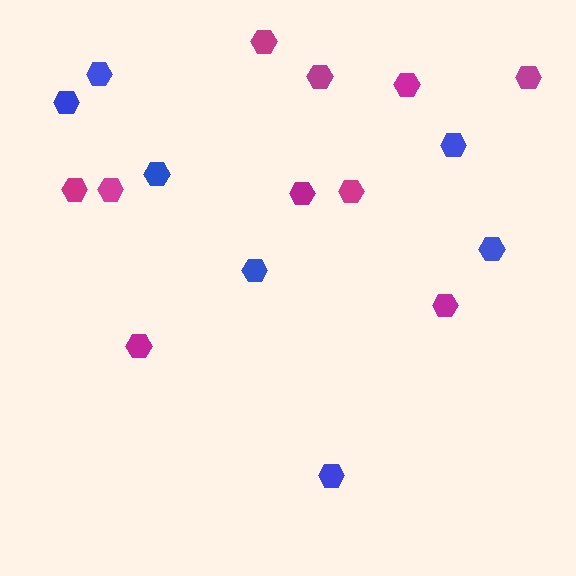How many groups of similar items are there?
There are 2 groups: one group of magenta hexagons (10) and one group of blue hexagons (7).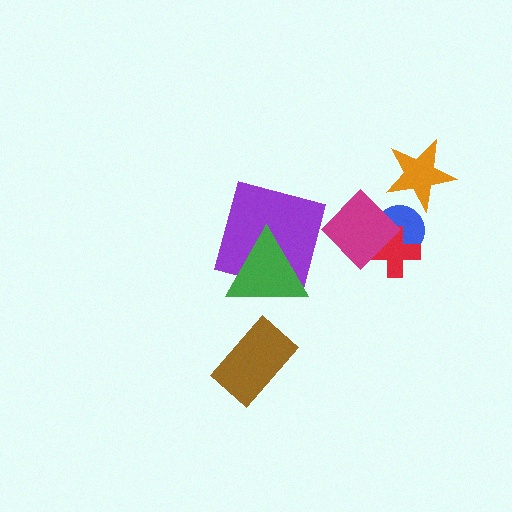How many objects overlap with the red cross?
2 objects overlap with the red cross.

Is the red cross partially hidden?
Yes, it is partially covered by another shape.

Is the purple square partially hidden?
Yes, it is partially covered by another shape.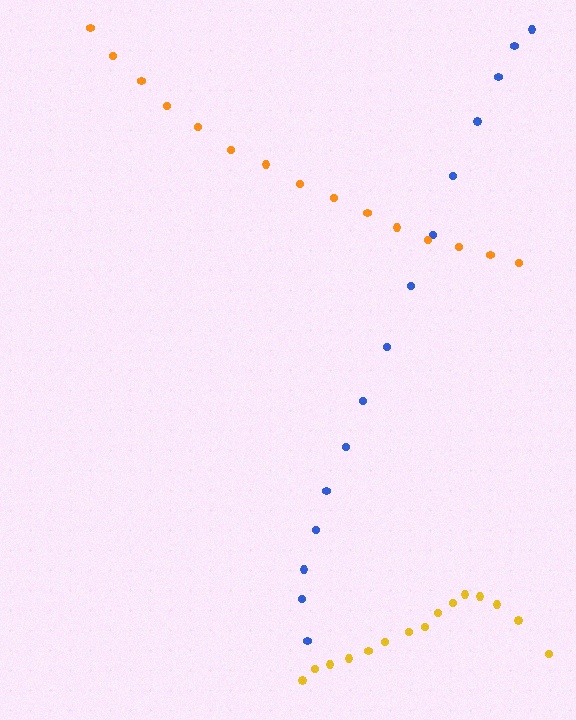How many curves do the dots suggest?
There are 3 distinct paths.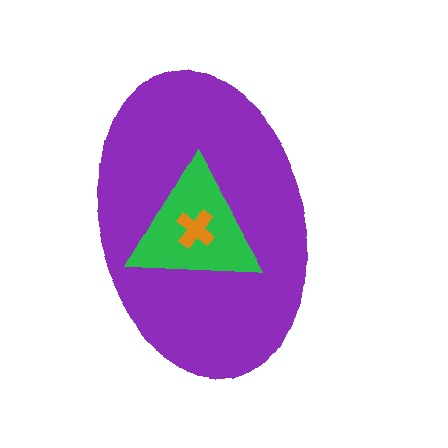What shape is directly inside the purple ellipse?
The green triangle.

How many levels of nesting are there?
3.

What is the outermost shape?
The purple ellipse.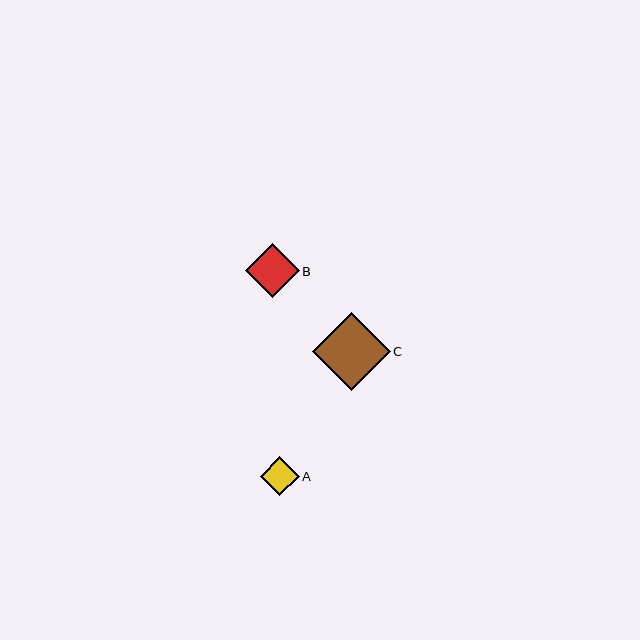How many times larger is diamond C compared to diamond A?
Diamond C is approximately 2.0 times the size of diamond A.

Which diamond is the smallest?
Diamond A is the smallest with a size of approximately 39 pixels.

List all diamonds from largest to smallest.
From largest to smallest: C, B, A.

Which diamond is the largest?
Diamond C is the largest with a size of approximately 78 pixels.